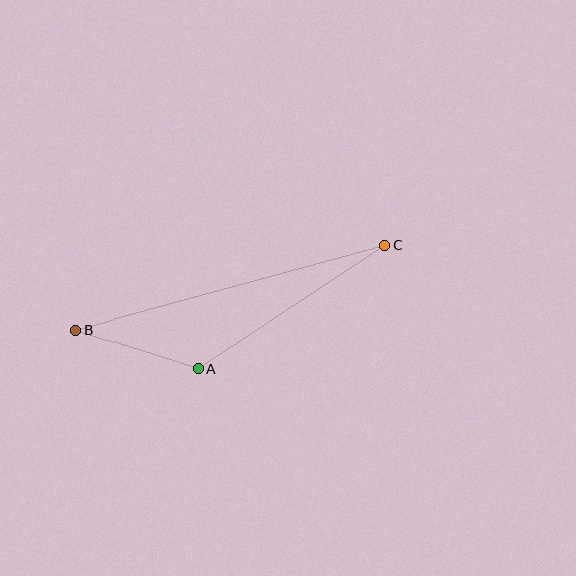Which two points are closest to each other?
Points A and B are closest to each other.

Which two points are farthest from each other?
Points B and C are farthest from each other.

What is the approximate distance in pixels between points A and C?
The distance between A and C is approximately 223 pixels.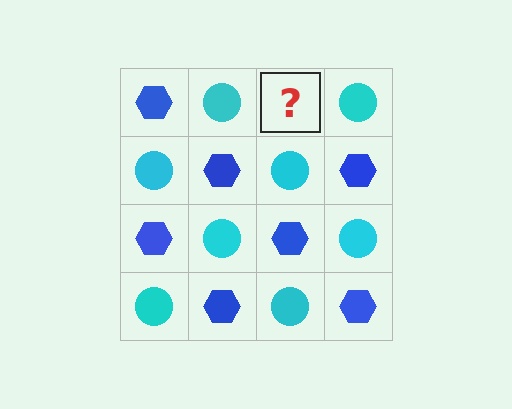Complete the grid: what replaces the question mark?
The question mark should be replaced with a blue hexagon.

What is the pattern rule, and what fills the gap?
The rule is that it alternates blue hexagon and cyan circle in a checkerboard pattern. The gap should be filled with a blue hexagon.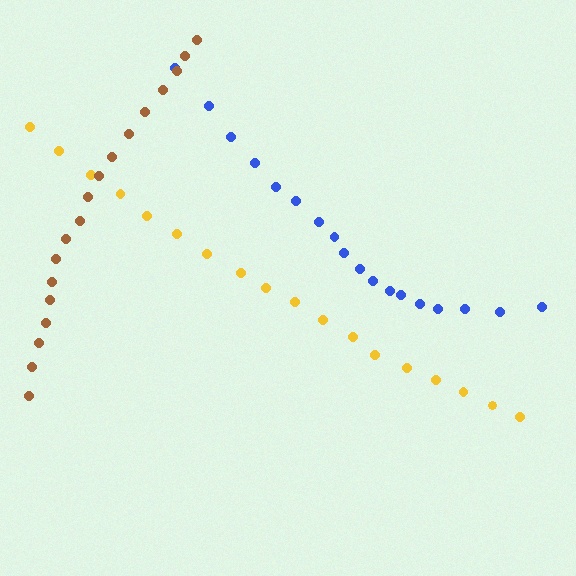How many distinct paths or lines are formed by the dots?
There are 3 distinct paths.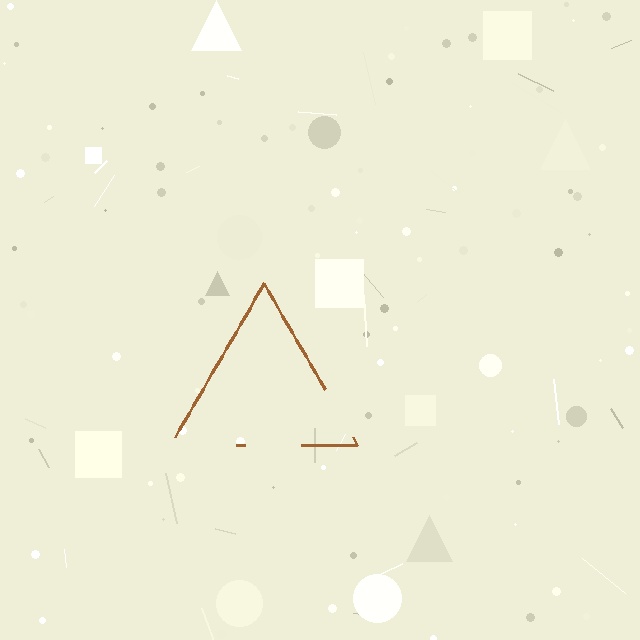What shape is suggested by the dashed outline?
The dashed outline suggests a triangle.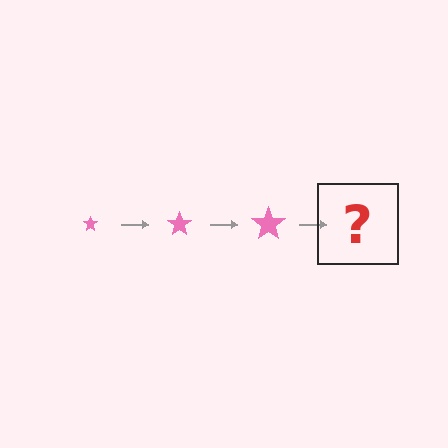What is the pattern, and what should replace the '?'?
The pattern is that the star gets progressively larger each step. The '?' should be a pink star, larger than the previous one.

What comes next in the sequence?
The next element should be a pink star, larger than the previous one.